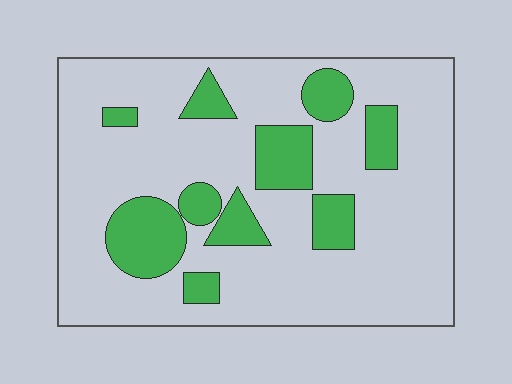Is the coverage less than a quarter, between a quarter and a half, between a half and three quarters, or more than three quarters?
Less than a quarter.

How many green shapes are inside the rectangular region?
10.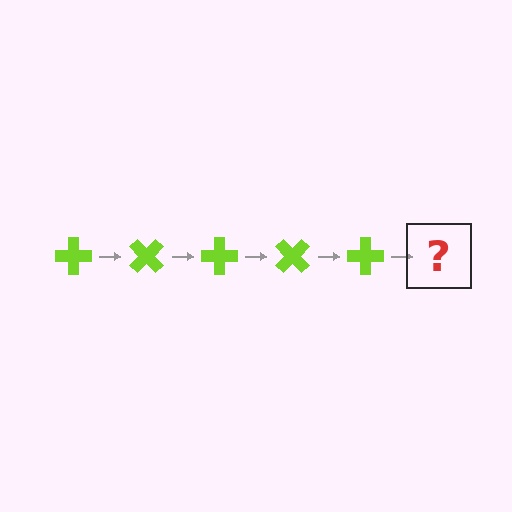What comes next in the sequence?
The next element should be a lime cross rotated 225 degrees.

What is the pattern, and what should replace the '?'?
The pattern is that the cross rotates 45 degrees each step. The '?' should be a lime cross rotated 225 degrees.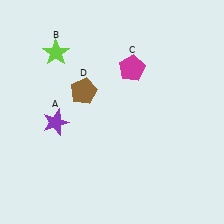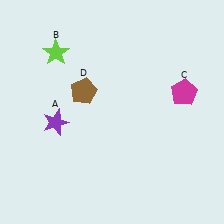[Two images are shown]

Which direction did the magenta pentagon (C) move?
The magenta pentagon (C) moved right.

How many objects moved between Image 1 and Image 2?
1 object moved between the two images.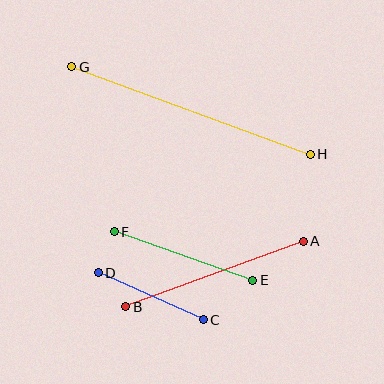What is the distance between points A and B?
The distance is approximately 189 pixels.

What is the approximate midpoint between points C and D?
The midpoint is at approximately (151, 296) pixels.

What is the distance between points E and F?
The distance is approximately 146 pixels.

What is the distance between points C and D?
The distance is approximately 115 pixels.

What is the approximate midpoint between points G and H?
The midpoint is at approximately (191, 111) pixels.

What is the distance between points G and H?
The distance is approximately 254 pixels.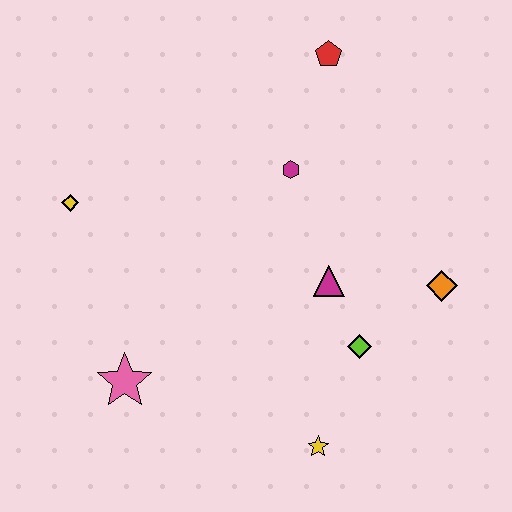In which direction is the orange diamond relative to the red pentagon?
The orange diamond is below the red pentagon.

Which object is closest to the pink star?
The yellow diamond is closest to the pink star.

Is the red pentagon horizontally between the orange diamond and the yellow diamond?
Yes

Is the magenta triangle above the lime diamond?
Yes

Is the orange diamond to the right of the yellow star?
Yes